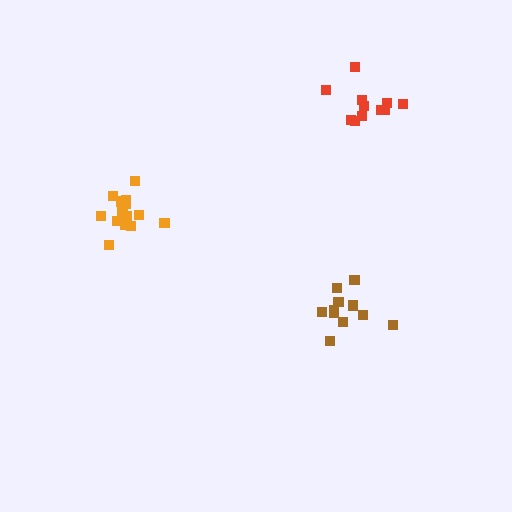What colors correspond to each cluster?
The clusters are colored: red, orange, brown.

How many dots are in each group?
Group 1: 11 dots, Group 2: 14 dots, Group 3: 11 dots (36 total).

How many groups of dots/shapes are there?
There are 3 groups.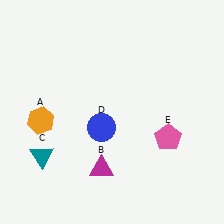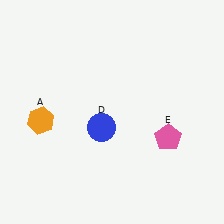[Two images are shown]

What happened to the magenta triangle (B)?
The magenta triangle (B) was removed in Image 2. It was in the bottom-left area of Image 1.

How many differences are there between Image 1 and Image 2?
There are 2 differences between the two images.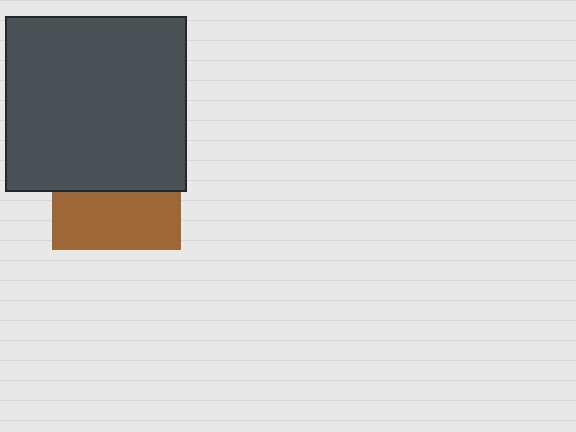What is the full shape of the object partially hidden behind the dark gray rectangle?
The partially hidden object is a brown square.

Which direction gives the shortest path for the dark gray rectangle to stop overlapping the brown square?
Moving up gives the shortest separation.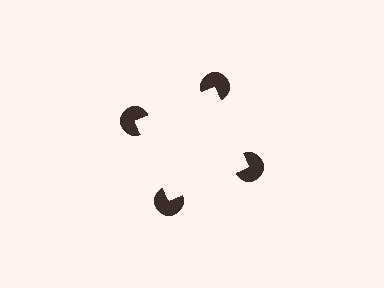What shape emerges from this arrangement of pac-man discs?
An illusory square — its edges are inferred from the aligned wedge cuts in the pac-man discs, not physically drawn.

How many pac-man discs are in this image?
There are 4 — one at each vertex of the illusory square.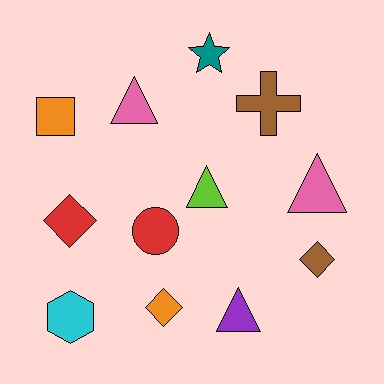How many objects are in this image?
There are 12 objects.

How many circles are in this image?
There is 1 circle.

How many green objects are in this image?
There are no green objects.